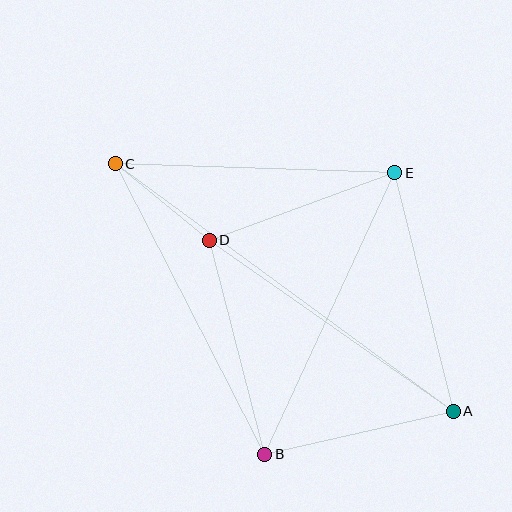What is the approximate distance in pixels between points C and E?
The distance between C and E is approximately 279 pixels.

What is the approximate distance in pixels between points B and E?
The distance between B and E is approximately 310 pixels.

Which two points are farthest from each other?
Points A and C are farthest from each other.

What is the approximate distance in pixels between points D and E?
The distance between D and E is approximately 197 pixels.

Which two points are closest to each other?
Points C and D are closest to each other.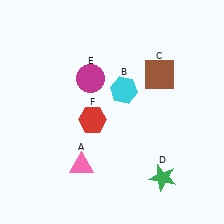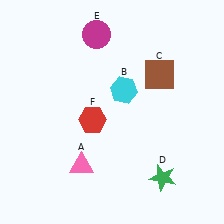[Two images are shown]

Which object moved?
The magenta circle (E) moved up.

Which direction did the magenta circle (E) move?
The magenta circle (E) moved up.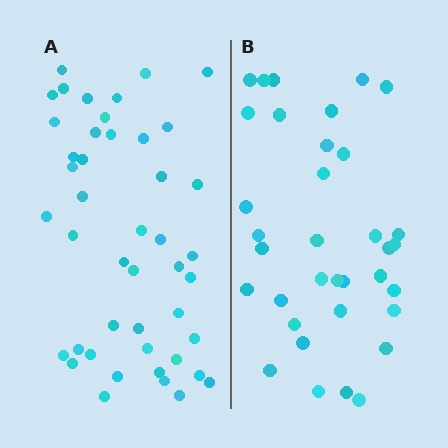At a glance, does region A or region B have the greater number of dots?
Region A (the left region) has more dots.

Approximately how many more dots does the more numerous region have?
Region A has roughly 10 or so more dots than region B.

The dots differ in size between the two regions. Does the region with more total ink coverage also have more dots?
No. Region B has more total ink coverage because its dots are larger, but region A actually contains more individual dots. Total area can be misleading — the number of items is what matters here.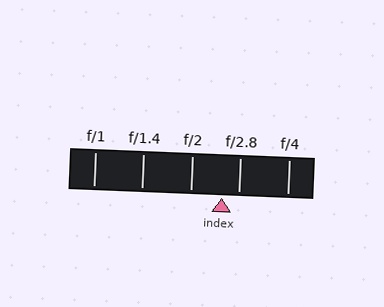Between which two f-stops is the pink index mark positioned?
The index mark is between f/2 and f/2.8.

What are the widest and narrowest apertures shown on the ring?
The widest aperture shown is f/1 and the narrowest is f/4.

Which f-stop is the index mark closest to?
The index mark is closest to f/2.8.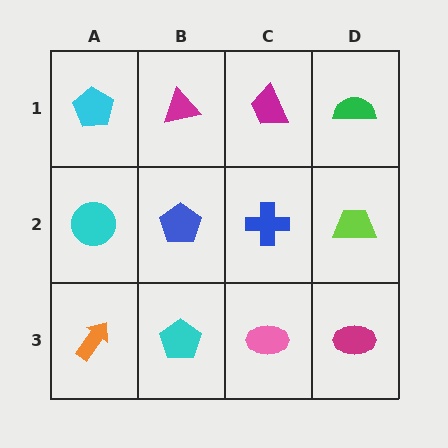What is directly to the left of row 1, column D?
A magenta trapezoid.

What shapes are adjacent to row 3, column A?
A cyan circle (row 2, column A), a cyan pentagon (row 3, column B).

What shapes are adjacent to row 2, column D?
A green semicircle (row 1, column D), a magenta ellipse (row 3, column D), a blue cross (row 2, column C).